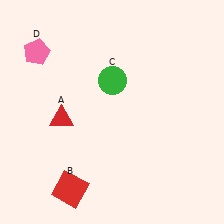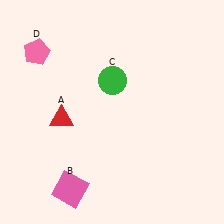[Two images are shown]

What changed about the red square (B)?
In Image 1, B is red. In Image 2, it changed to pink.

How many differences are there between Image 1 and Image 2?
There is 1 difference between the two images.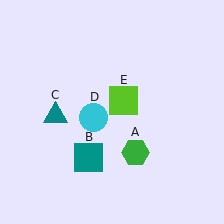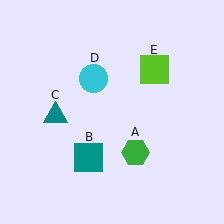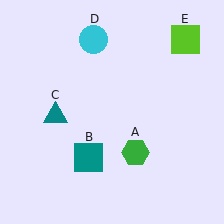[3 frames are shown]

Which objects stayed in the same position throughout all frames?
Green hexagon (object A) and teal square (object B) and teal triangle (object C) remained stationary.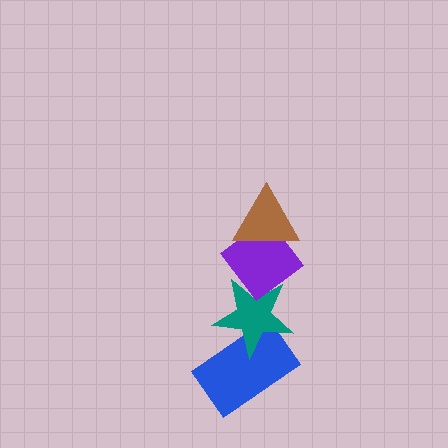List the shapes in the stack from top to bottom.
From top to bottom: the brown triangle, the purple diamond, the teal star, the blue rectangle.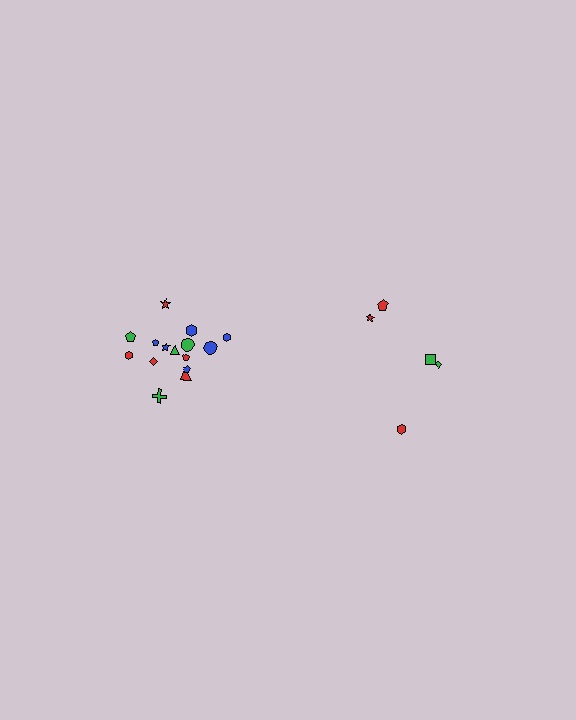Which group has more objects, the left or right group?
The left group.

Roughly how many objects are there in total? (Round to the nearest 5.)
Roughly 20 objects in total.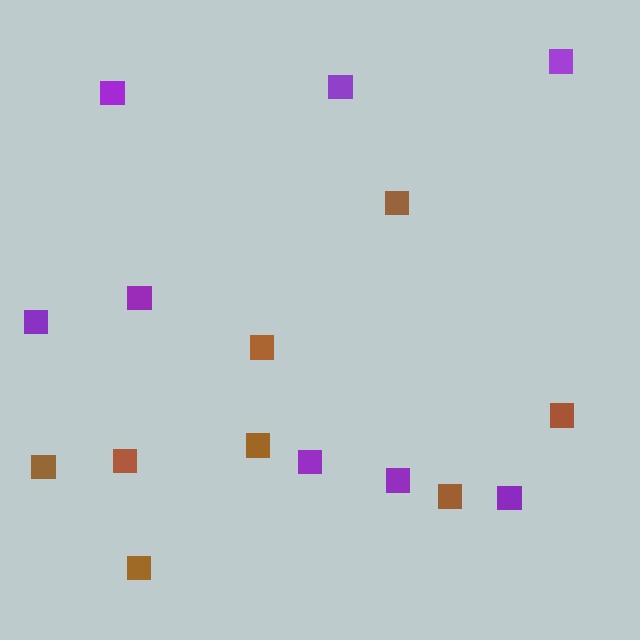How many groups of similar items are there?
There are 2 groups: one group of brown squares (8) and one group of purple squares (8).